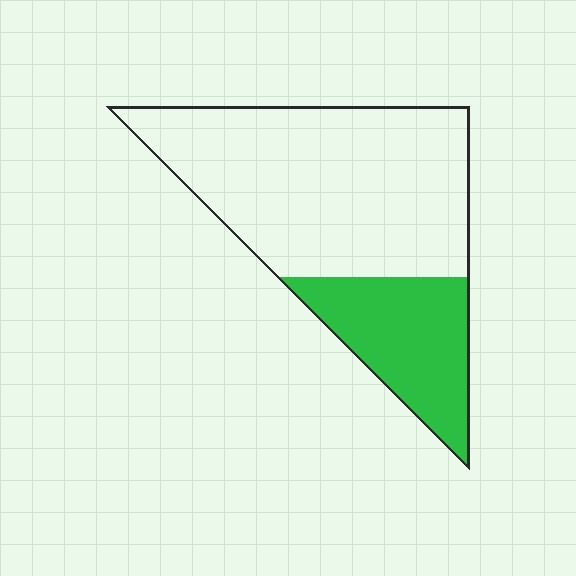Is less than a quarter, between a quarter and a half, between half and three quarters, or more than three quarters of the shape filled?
Between a quarter and a half.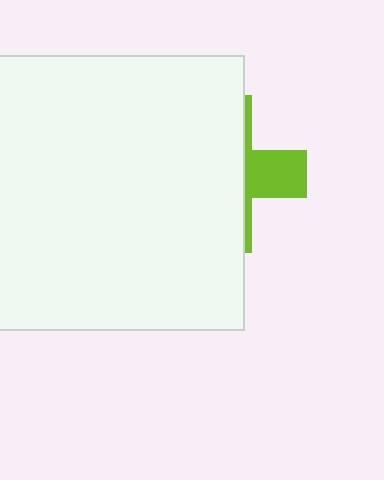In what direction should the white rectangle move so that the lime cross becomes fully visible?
The white rectangle should move left. That is the shortest direction to clear the overlap and leave the lime cross fully visible.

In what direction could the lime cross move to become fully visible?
The lime cross could move right. That would shift it out from behind the white rectangle entirely.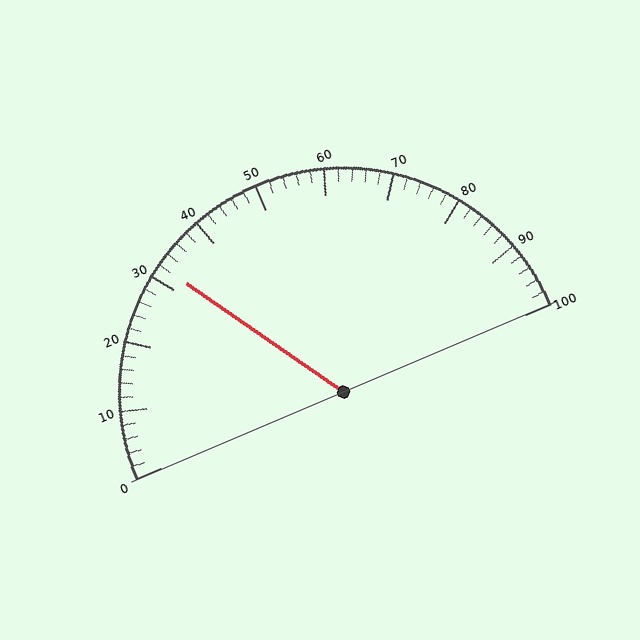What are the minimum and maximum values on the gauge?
The gauge ranges from 0 to 100.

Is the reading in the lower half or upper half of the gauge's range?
The reading is in the lower half of the range (0 to 100).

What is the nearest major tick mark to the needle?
The nearest major tick mark is 30.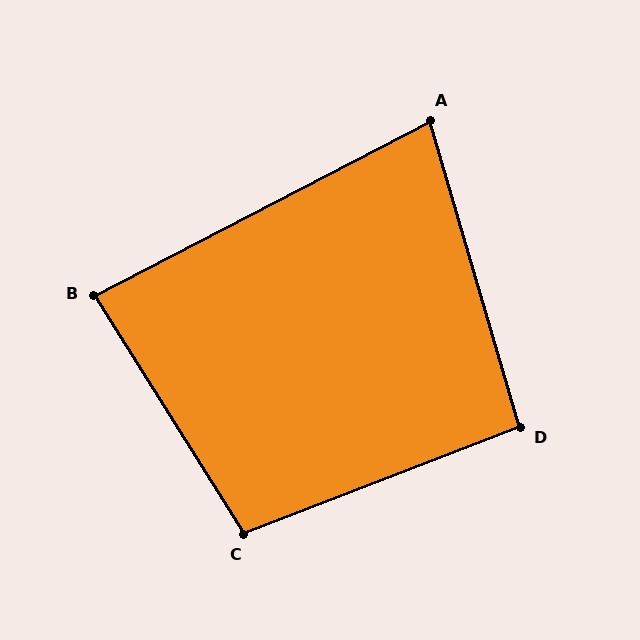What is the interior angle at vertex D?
Approximately 95 degrees (approximately right).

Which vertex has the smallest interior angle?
A, at approximately 79 degrees.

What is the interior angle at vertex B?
Approximately 85 degrees (approximately right).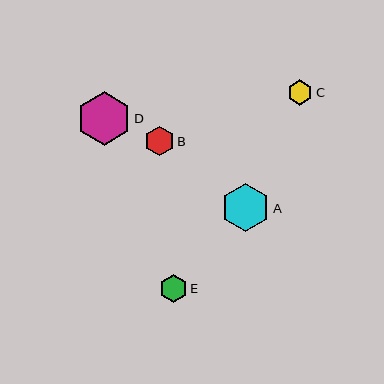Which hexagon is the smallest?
Hexagon C is the smallest with a size of approximately 25 pixels.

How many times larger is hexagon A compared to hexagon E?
Hexagon A is approximately 1.7 times the size of hexagon E.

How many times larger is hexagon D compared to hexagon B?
Hexagon D is approximately 1.8 times the size of hexagon B.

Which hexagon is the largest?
Hexagon D is the largest with a size of approximately 54 pixels.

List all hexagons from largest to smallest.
From largest to smallest: D, A, B, E, C.